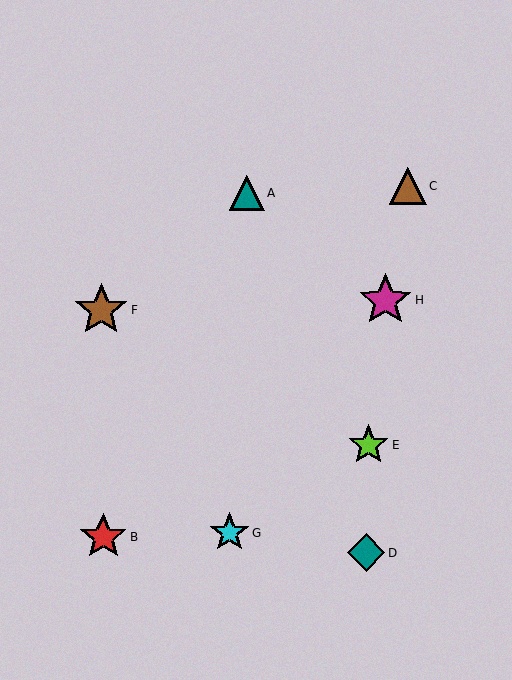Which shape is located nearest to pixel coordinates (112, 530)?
The red star (labeled B) at (103, 537) is nearest to that location.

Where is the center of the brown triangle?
The center of the brown triangle is at (408, 186).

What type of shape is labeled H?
Shape H is a magenta star.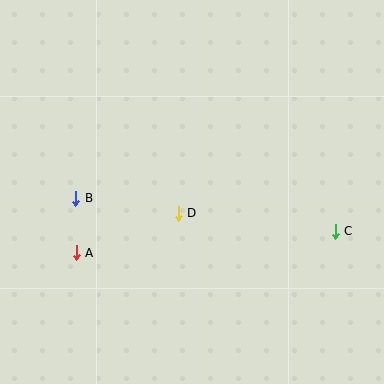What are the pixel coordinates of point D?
Point D is at (178, 213).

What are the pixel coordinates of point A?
Point A is at (76, 253).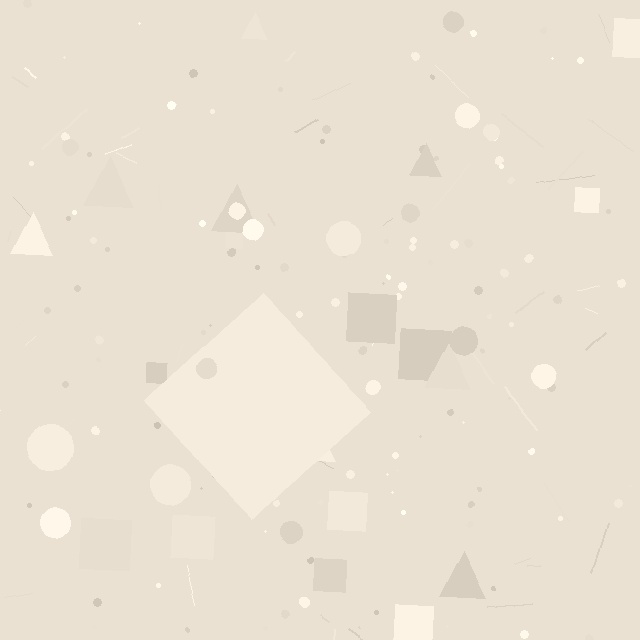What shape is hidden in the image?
A diamond is hidden in the image.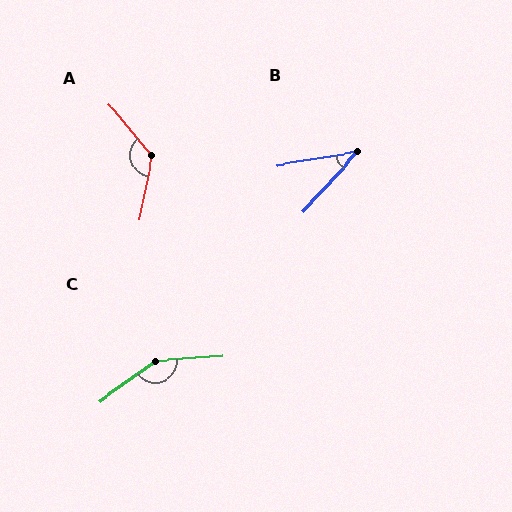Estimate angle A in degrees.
Approximately 129 degrees.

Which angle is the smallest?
B, at approximately 38 degrees.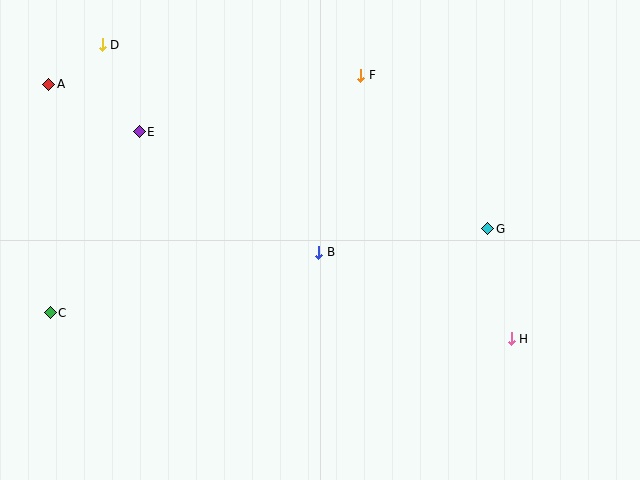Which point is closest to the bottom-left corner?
Point C is closest to the bottom-left corner.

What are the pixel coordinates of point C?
Point C is at (50, 313).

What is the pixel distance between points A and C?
The distance between A and C is 229 pixels.